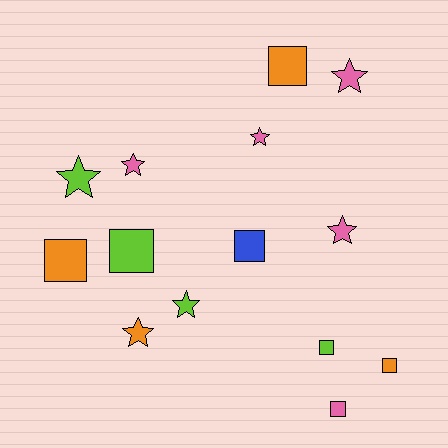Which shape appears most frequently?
Square, with 7 objects.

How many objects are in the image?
There are 14 objects.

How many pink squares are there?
There is 1 pink square.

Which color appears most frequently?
Pink, with 5 objects.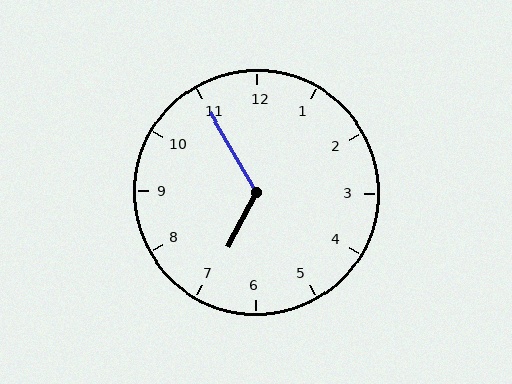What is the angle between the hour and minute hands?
Approximately 122 degrees.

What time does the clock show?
6:55.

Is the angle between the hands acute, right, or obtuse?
It is obtuse.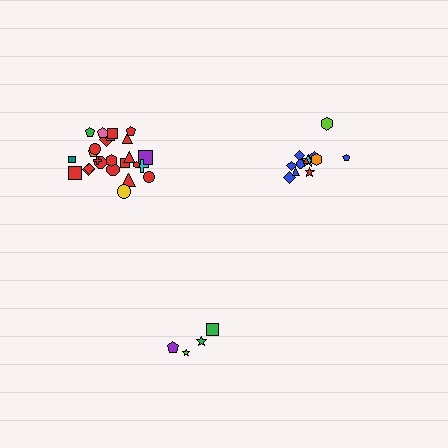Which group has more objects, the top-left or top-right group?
The top-left group.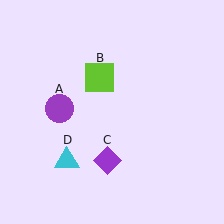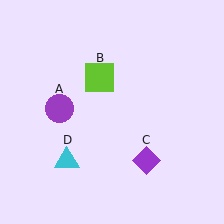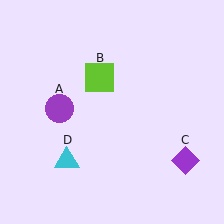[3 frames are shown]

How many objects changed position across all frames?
1 object changed position: purple diamond (object C).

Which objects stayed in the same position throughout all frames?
Purple circle (object A) and lime square (object B) and cyan triangle (object D) remained stationary.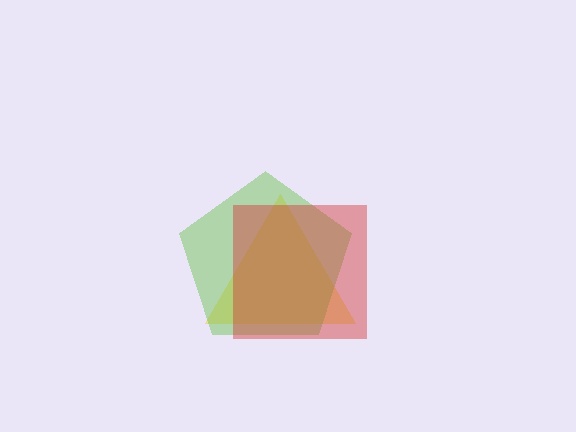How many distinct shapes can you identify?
There are 3 distinct shapes: a yellow triangle, a lime pentagon, a red square.